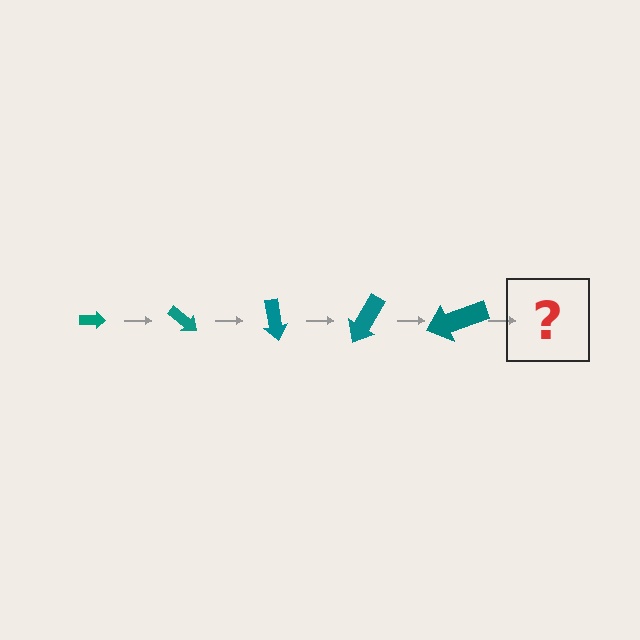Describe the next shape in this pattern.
It should be an arrow, larger than the previous one and rotated 200 degrees from the start.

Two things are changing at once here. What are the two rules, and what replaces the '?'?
The two rules are that the arrow grows larger each step and it rotates 40 degrees each step. The '?' should be an arrow, larger than the previous one and rotated 200 degrees from the start.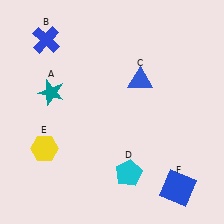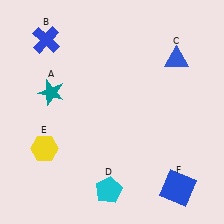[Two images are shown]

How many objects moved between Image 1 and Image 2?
2 objects moved between the two images.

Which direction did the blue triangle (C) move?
The blue triangle (C) moved right.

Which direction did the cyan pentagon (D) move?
The cyan pentagon (D) moved left.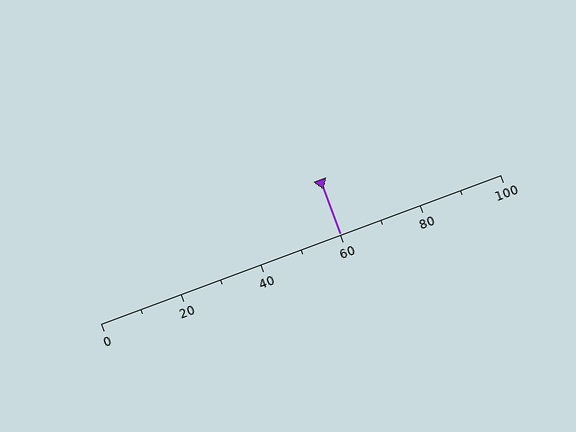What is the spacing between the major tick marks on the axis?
The major ticks are spaced 20 apart.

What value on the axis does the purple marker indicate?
The marker indicates approximately 60.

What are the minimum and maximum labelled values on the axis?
The axis runs from 0 to 100.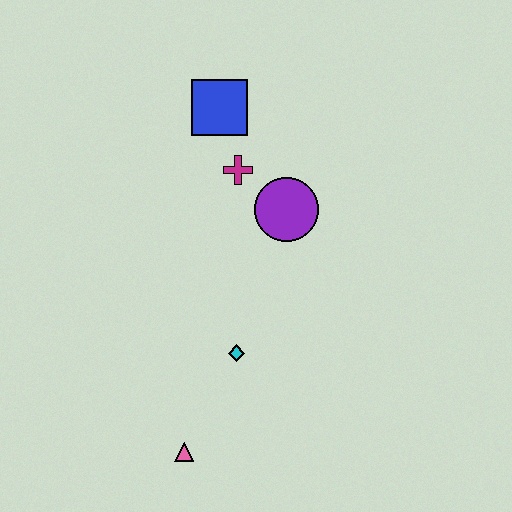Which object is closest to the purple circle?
The magenta cross is closest to the purple circle.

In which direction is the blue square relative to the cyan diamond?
The blue square is above the cyan diamond.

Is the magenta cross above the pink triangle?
Yes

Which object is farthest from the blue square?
The pink triangle is farthest from the blue square.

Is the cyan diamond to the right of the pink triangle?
Yes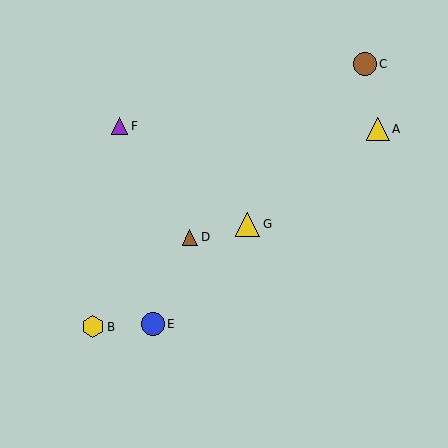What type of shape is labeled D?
Shape D is a brown triangle.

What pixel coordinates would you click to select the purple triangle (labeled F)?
Click at (120, 126) to select the purple triangle F.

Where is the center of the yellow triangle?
The center of the yellow triangle is at (248, 224).